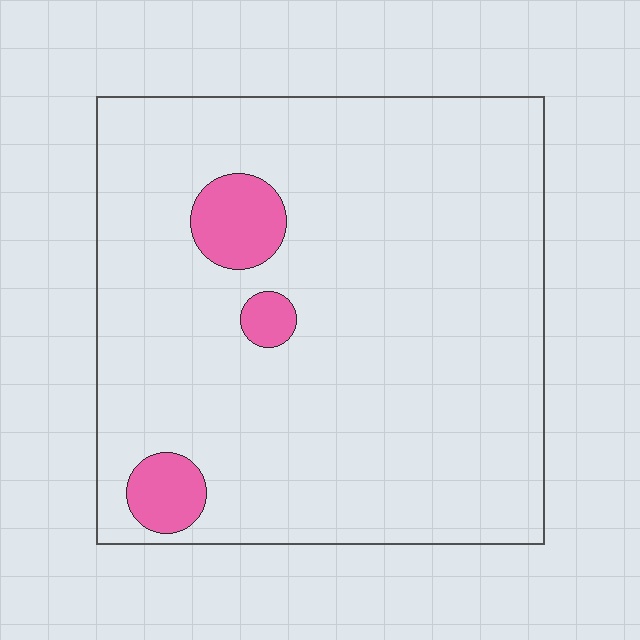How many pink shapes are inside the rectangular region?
3.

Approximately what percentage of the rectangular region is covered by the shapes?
Approximately 10%.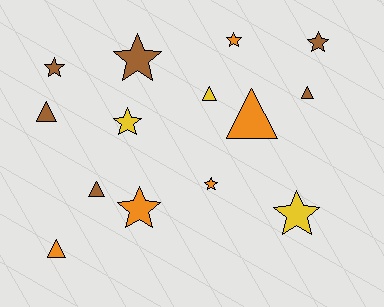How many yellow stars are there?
There are 2 yellow stars.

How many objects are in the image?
There are 14 objects.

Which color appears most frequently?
Brown, with 6 objects.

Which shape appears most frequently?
Star, with 8 objects.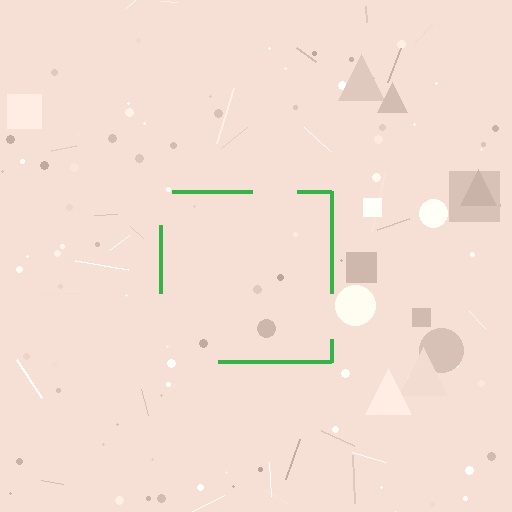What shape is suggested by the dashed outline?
The dashed outline suggests a square.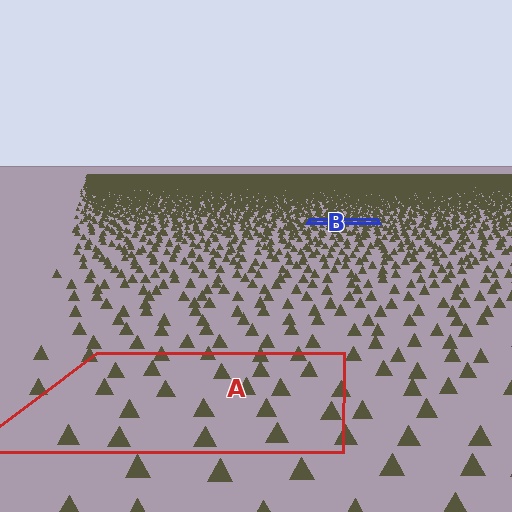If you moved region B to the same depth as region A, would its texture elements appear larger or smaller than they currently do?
They would appear larger. At a closer depth, the same texture elements are projected at a bigger on-screen size.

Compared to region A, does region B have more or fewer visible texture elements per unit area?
Region B has more texture elements per unit area — they are packed more densely because it is farther away.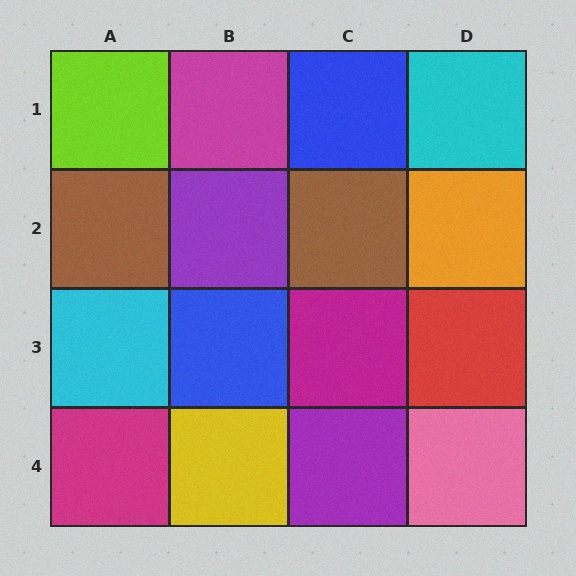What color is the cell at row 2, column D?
Orange.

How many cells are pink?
1 cell is pink.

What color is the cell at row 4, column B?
Yellow.